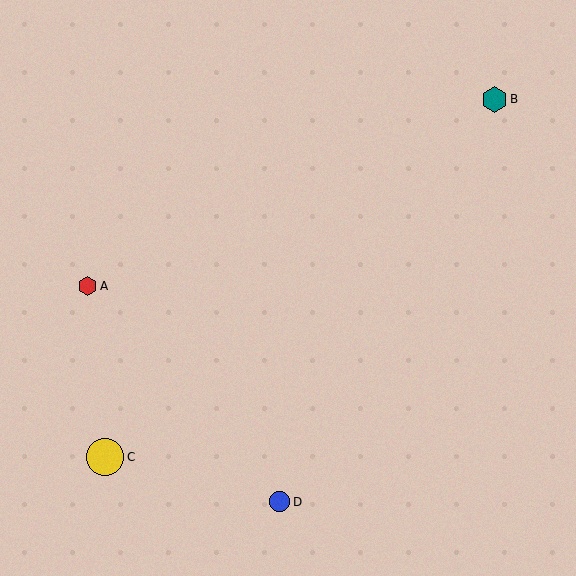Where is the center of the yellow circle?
The center of the yellow circle is at (105, 457).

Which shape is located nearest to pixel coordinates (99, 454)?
The yellow circle (labeled C) at (105, 457) is nearest to that location.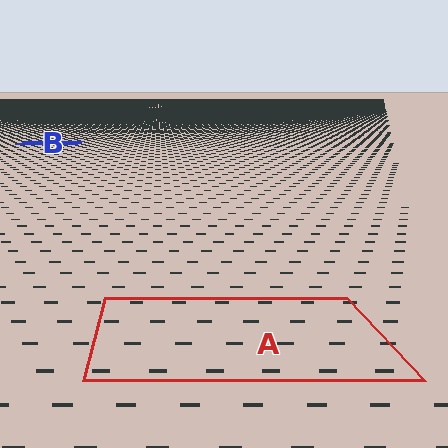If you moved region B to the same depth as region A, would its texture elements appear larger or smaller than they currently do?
They would appear larger. At a closer depth, the same texture elements are projected at a bigger on-screen size.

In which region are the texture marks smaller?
The texture marks are smaller in region B, because it is farther away.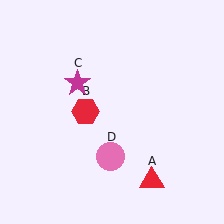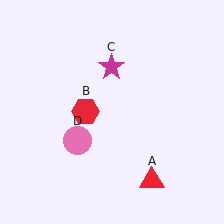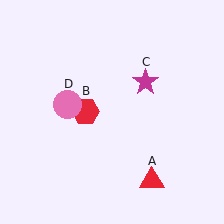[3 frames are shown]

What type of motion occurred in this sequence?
The magenta star (object C), pink circle (object D) rotated clockwise around the center of the scene.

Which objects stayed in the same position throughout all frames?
Red triangle (object A) and red hexagon (object B) remained stationary.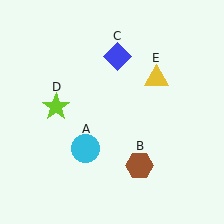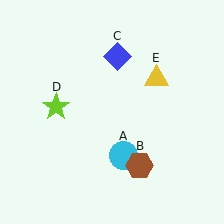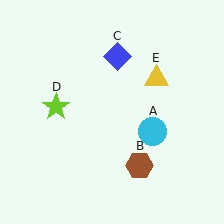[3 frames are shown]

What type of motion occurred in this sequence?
The cyan circle (object A) rotated counterclockwise around the center of the scene.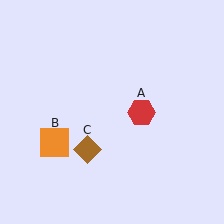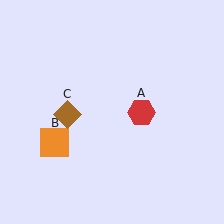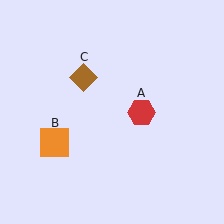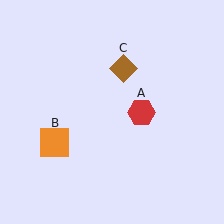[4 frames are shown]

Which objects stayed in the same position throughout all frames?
Red hexagon (object A) and orange square (object B) remained stationary.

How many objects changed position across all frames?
1 object changed position: brown diamond (object C).